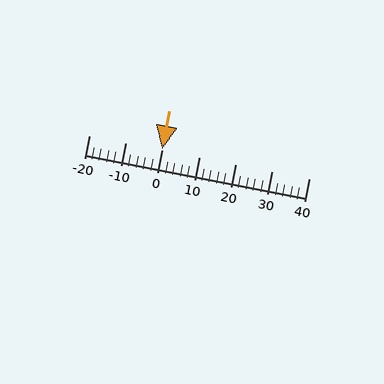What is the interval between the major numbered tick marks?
The major tick marks are spaced 10 units apart.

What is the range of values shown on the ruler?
The ruler shows values from -20 to 40.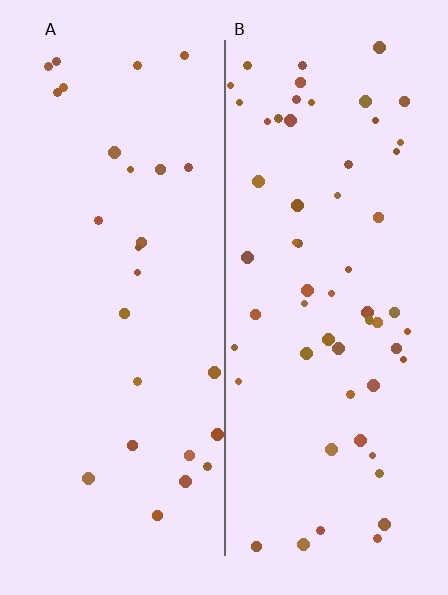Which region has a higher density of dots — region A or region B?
B (the right).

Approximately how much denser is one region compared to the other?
Approximately 2.2× — region B over region A.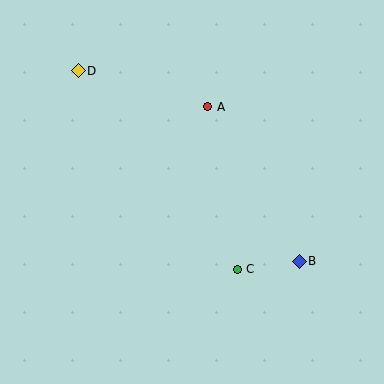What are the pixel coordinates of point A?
Point A is at (208, 107).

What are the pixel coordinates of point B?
Point B is at (299, 261).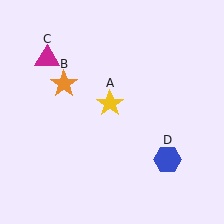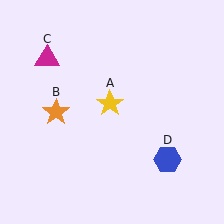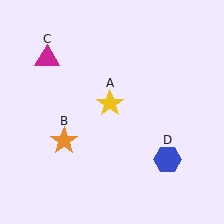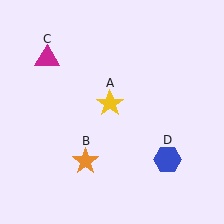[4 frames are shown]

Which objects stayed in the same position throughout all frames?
Yellow star (object A) and magenta triangle (object C) and blue hexagon (object D) remained stationary.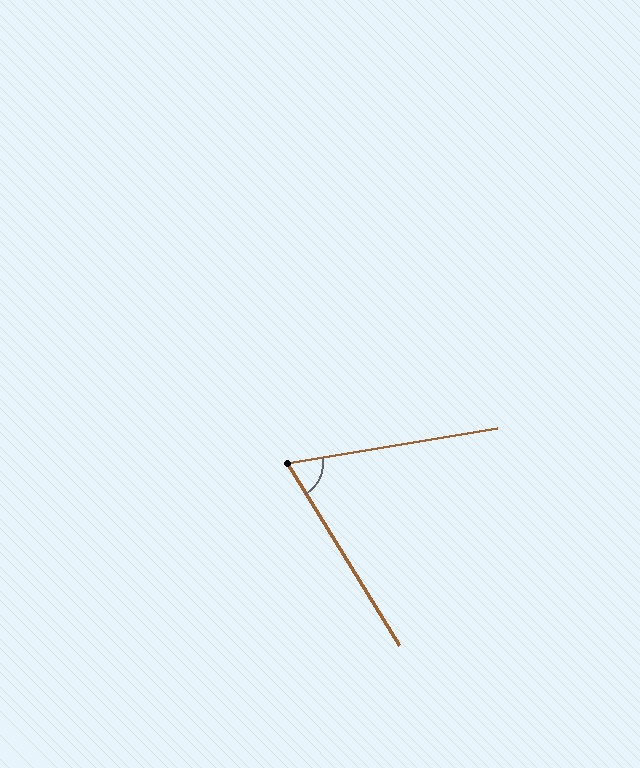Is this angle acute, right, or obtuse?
It is acute.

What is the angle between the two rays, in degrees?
Approximately 68 degrees.